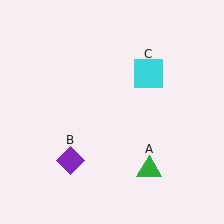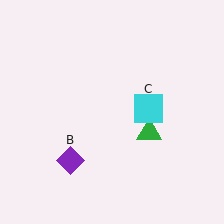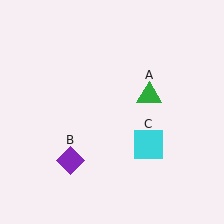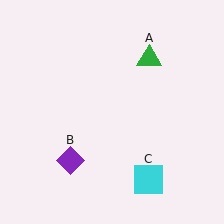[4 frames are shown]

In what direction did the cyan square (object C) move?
The cyan square (object C) moved down.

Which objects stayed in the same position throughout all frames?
Purple diamond (object B) remained stationary.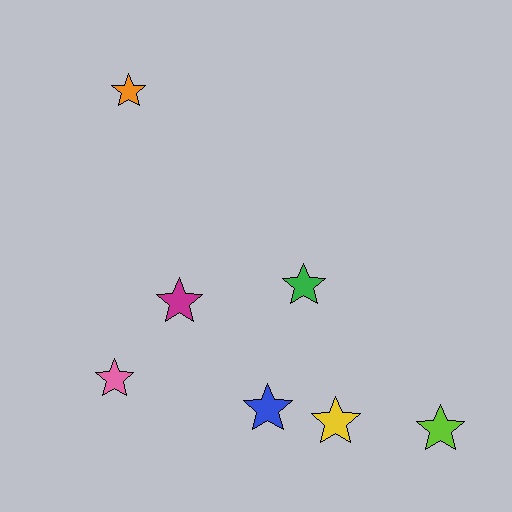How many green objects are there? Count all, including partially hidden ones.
There is 1 green object.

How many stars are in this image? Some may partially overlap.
There are 7 stars.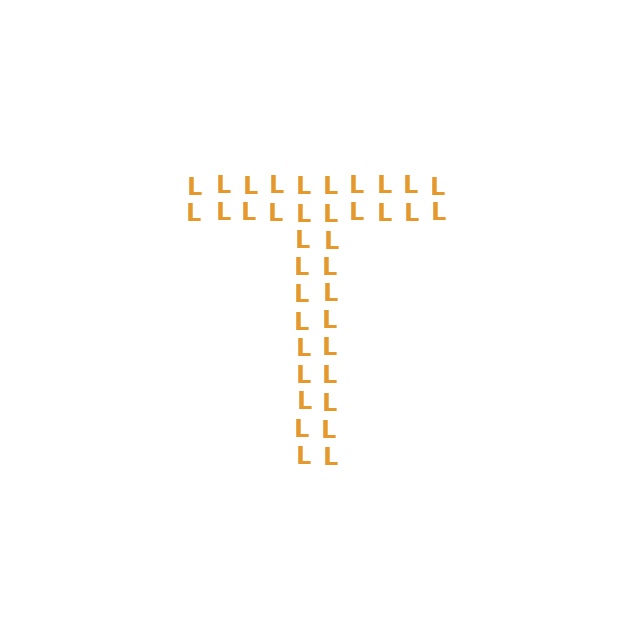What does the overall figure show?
The overall figure shows the letter T.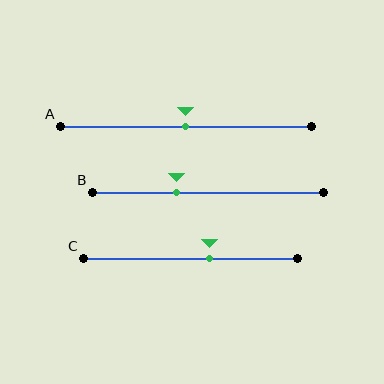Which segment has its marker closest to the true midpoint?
Segment A has its marker closest to the true midpoint.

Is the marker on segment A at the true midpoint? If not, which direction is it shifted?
Yes, the marker on segment A is at the true midpoint.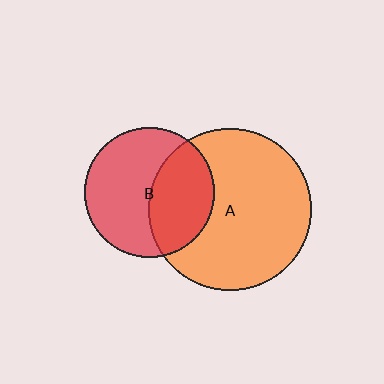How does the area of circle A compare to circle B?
Approximately 1.6 times.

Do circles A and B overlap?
Yes.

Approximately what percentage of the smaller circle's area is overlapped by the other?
Approximately 40%.